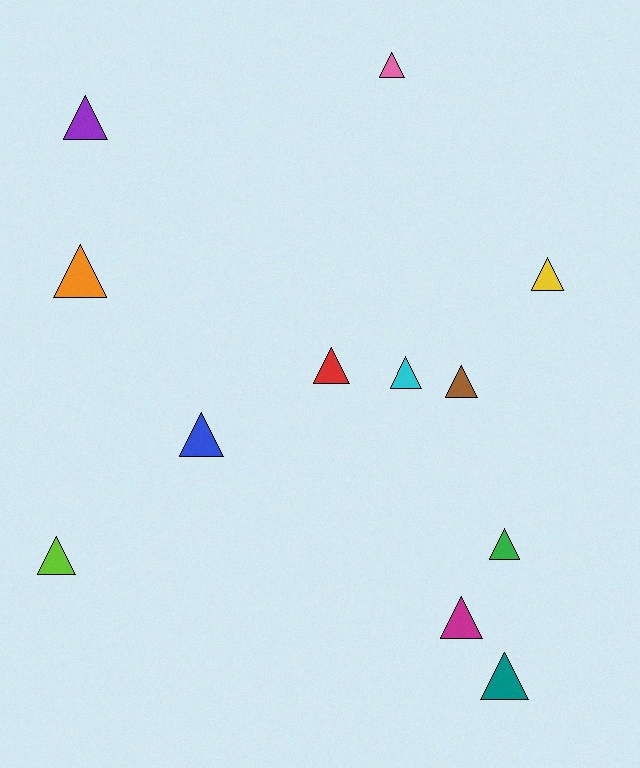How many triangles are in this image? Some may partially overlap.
There are 12 triangles.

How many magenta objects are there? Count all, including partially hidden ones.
There is 1 magenta object.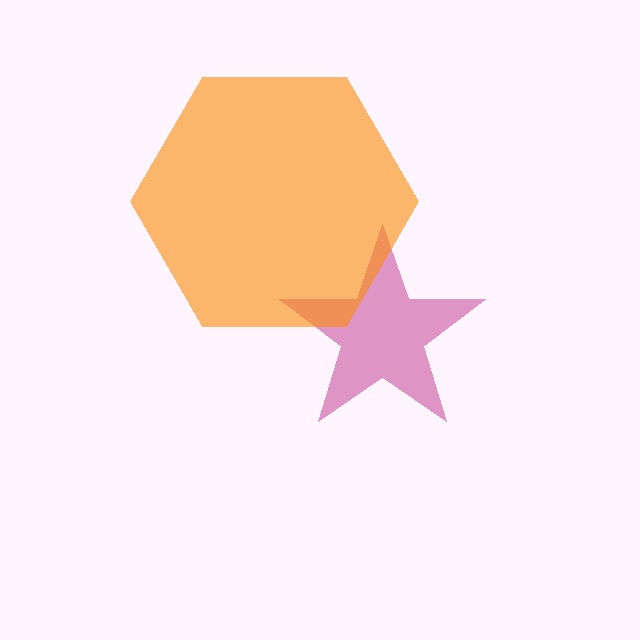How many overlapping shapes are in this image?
There are 2 overlapping shapes in the image.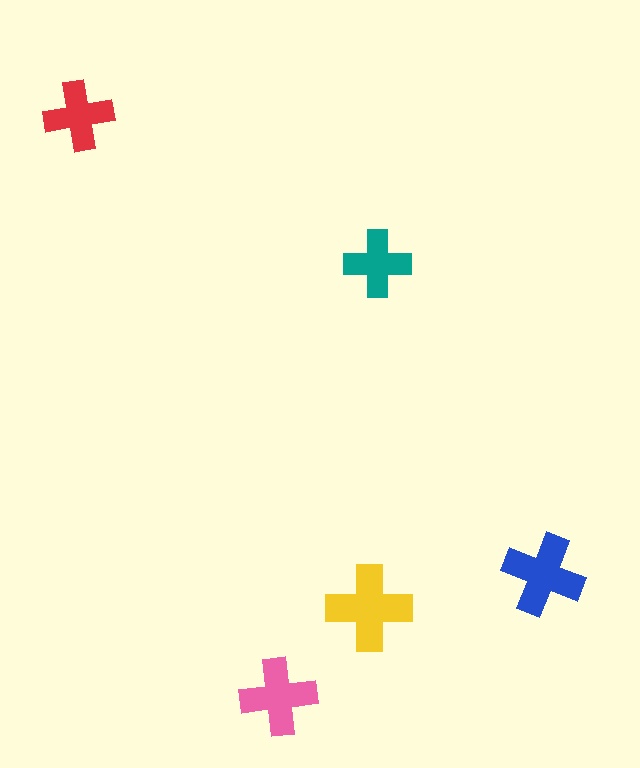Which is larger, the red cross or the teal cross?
The red one.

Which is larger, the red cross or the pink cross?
The pink one.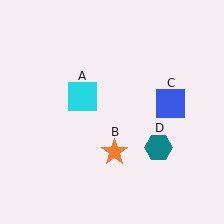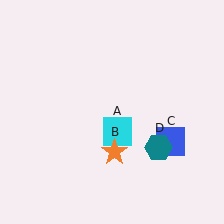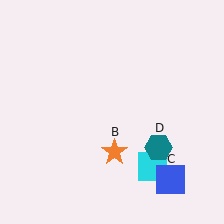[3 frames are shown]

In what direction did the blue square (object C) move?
The blue square (object C) moved down.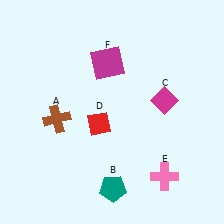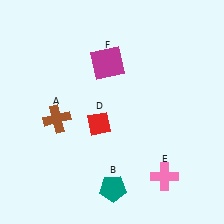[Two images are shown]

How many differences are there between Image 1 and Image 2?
There is 1 difference between the two images.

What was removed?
The magenta diamond (C) was removed in Image 2.